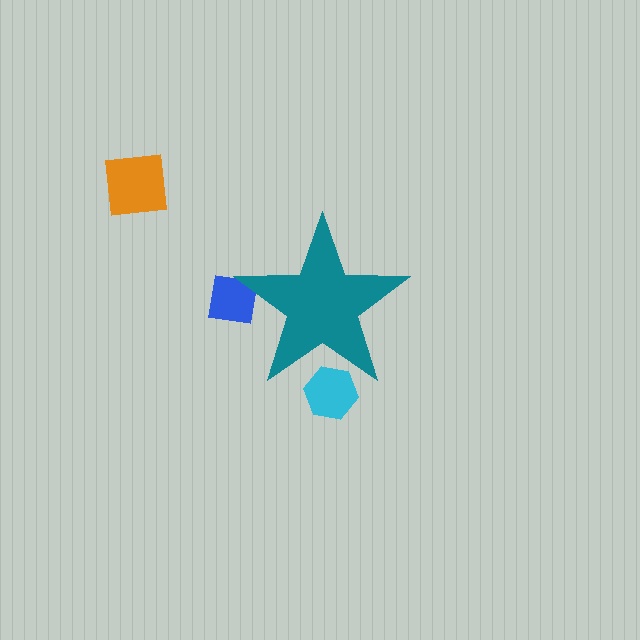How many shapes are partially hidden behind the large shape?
2 shapes are partially hidden.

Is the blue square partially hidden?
Yes, the blue square is partially hidden behind the teal star.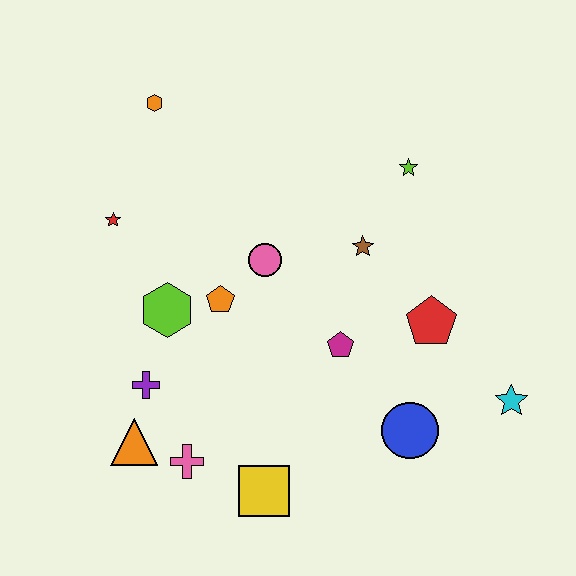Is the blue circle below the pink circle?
Yes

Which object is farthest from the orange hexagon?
The cyan star is farthest from the orange hexagon.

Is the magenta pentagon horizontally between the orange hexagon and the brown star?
Yes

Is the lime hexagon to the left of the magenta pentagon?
Yes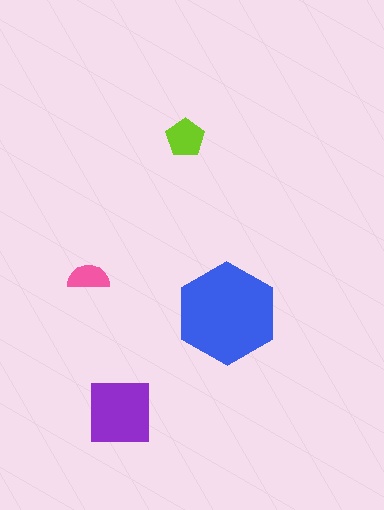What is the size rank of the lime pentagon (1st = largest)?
3rd.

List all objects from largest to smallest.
The blue hexagon, the purple square, the lime pentagon, the pink semicircle.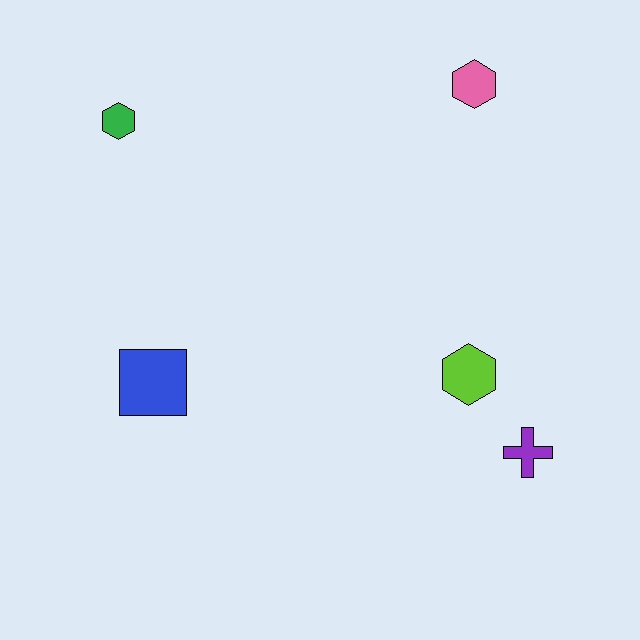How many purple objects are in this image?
There is 1 purple object.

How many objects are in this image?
There are 5 objects.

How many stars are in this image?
There are no stars.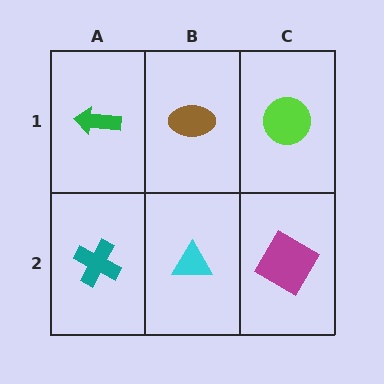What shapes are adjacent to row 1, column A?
A teal cross (row 2, column A), a brown ellipse (row 1, column B).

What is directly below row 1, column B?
A cyan triangle.